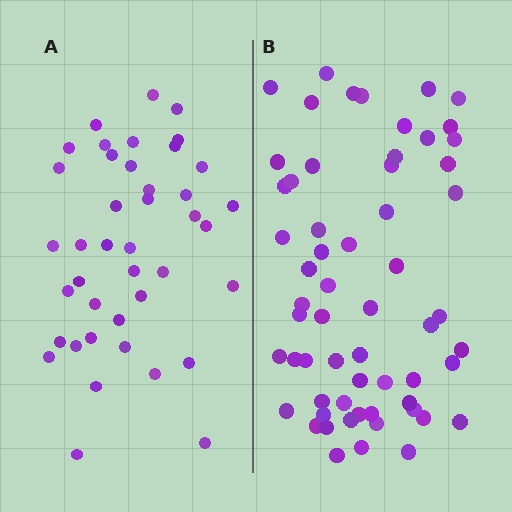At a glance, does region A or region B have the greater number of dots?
Region B (the right region) has more dots.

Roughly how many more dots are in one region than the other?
Region B has approximately 20 more dots than region A.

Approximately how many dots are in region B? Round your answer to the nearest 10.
About 60 dots.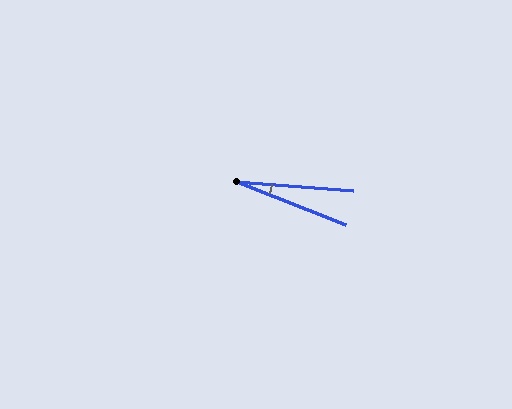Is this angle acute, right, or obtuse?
It is acute.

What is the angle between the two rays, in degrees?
Approximately 17 degrees.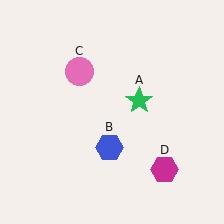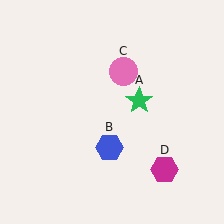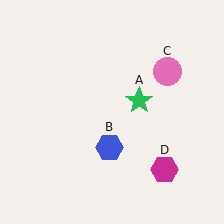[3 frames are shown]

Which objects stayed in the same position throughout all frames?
Green star (object A) and blue hexagon (object B) and magenta hexagon (object D) remained stationary.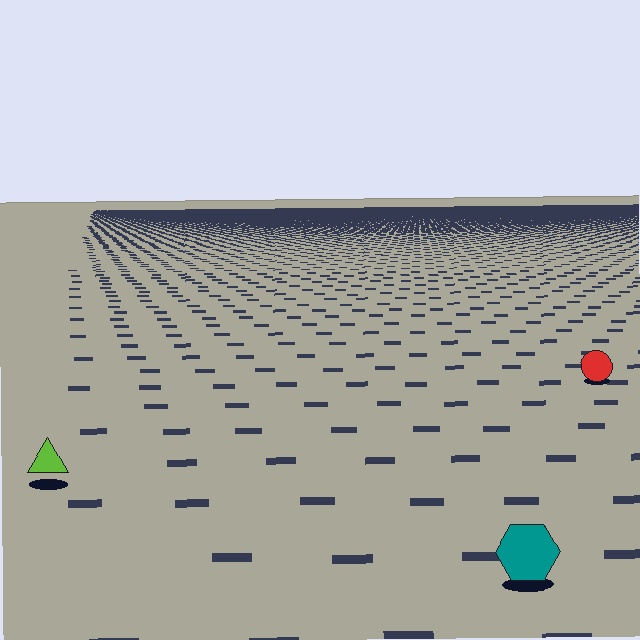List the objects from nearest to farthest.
From nearest to farthest: the teal hexagon, the lime triangle, the red circle.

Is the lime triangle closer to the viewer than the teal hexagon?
No. The teal hexagon is closer — you can tell from the texture gradient: the ground texture is coarser near it.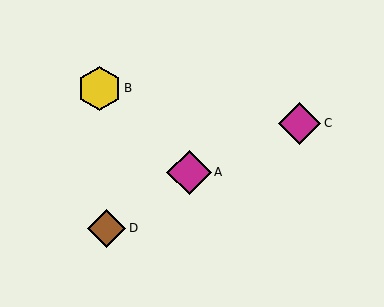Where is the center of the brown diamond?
The center of the brown diamond is at (106, 228).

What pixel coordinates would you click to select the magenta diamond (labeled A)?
Click at (189, 172) to select the magenta diamond A.